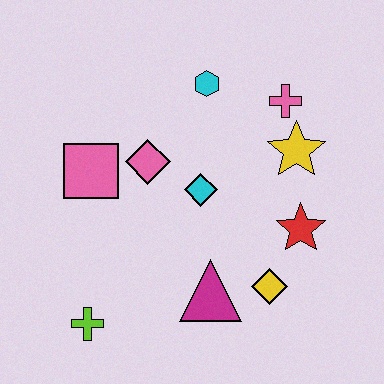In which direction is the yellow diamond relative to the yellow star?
The yellow diamond is below the yellow star.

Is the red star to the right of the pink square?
Yes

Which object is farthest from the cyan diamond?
The lime cross is farthest from the cyan diamond.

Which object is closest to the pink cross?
The yellow star is closest to the pink cross.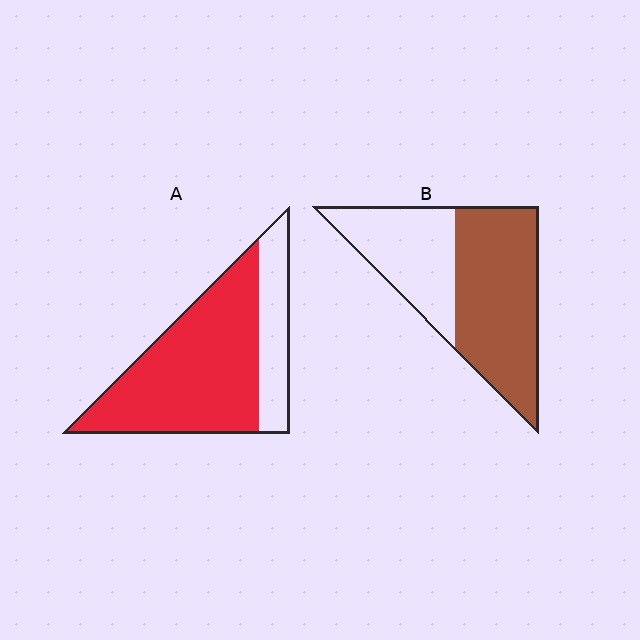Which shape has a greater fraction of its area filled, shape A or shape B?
Shape A.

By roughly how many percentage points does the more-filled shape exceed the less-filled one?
By roughly 15 percentage points (A over B).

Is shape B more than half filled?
Yes.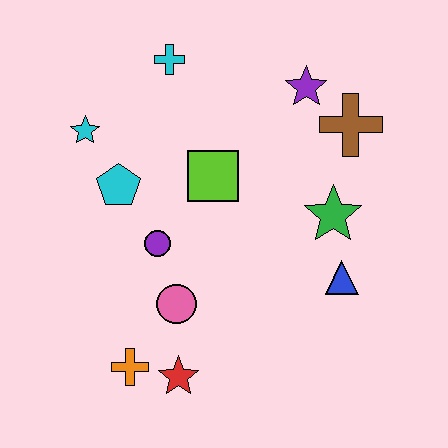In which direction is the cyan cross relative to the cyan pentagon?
The cyan cross is above the cyan pentagon.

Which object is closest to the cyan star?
The cyan pentagon is closest to the cyan star.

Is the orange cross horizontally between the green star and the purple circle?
No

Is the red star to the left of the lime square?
Yes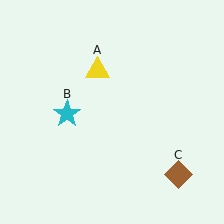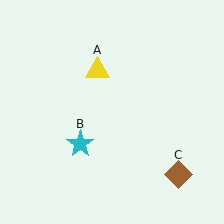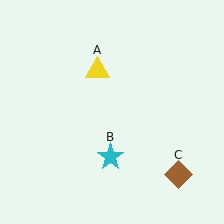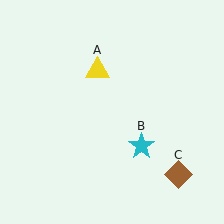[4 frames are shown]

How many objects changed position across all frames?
1 object changed position: cyan star (object B).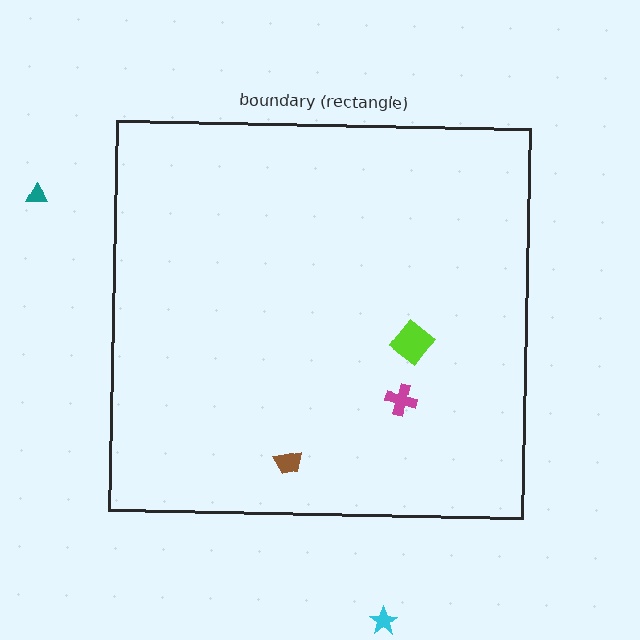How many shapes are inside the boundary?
3 inside, 2 outside.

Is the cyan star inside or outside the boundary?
Outside.